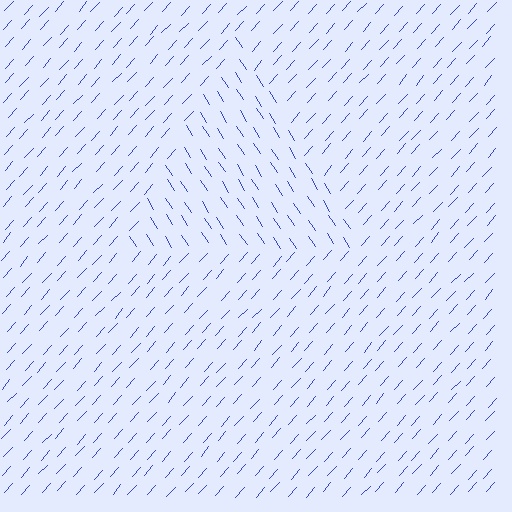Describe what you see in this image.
The image is filled with small blue line segments. A triangle region in the image has lines oriented differently from the surrounding lines, creating a visible texture boundary.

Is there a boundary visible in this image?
Yes, there is a texture boundary formed by a change in line orientation.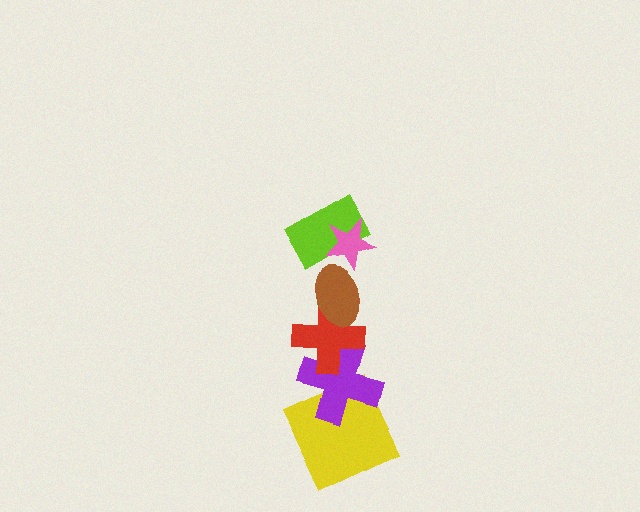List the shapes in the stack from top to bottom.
From top to bottom: the pink star, the lime rectangle, the brown ellipse, the red cross, the purple cross, the yellow square.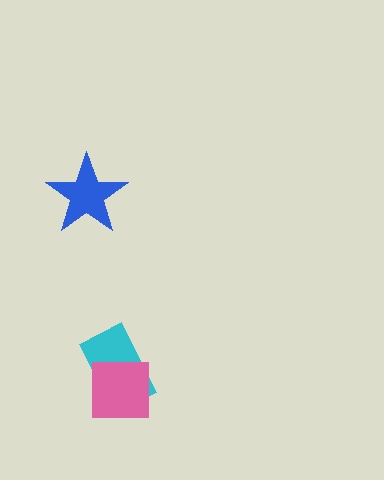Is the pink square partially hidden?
No, no other shape covers it.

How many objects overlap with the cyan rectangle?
1 object overlaps with the cyan rectangle.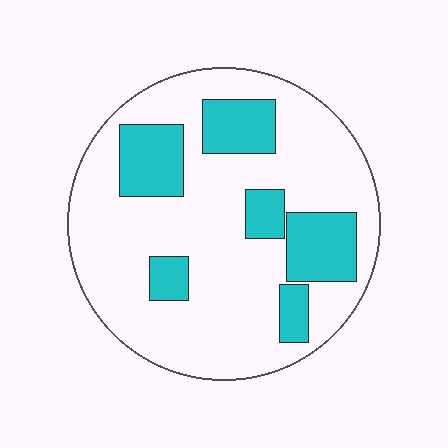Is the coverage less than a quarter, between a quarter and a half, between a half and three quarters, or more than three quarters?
Between a quarter and a half.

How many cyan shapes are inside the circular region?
6.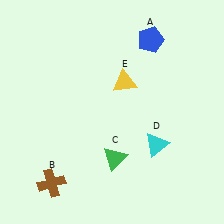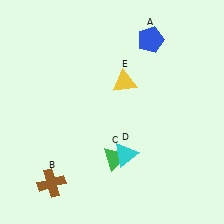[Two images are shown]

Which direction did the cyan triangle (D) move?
The cyan triangle (D) moved left.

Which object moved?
The cyan triangle (D) moved left.